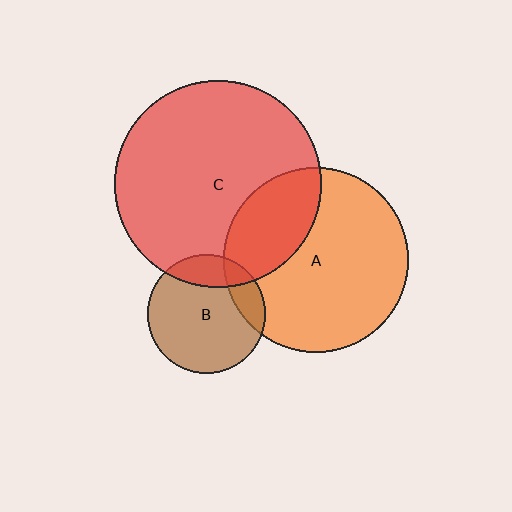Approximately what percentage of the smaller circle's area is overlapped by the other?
Approximately 15%.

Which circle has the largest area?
Circle C (red).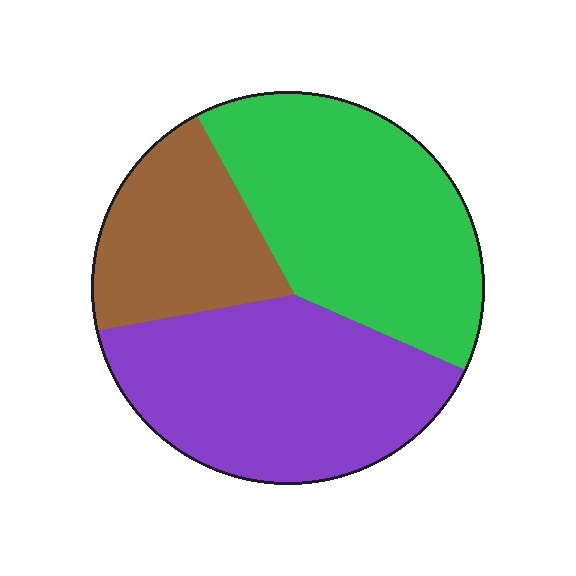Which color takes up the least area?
Brown, at roughly 20%.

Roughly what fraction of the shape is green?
Green takes up between a quarter and a half of the shape.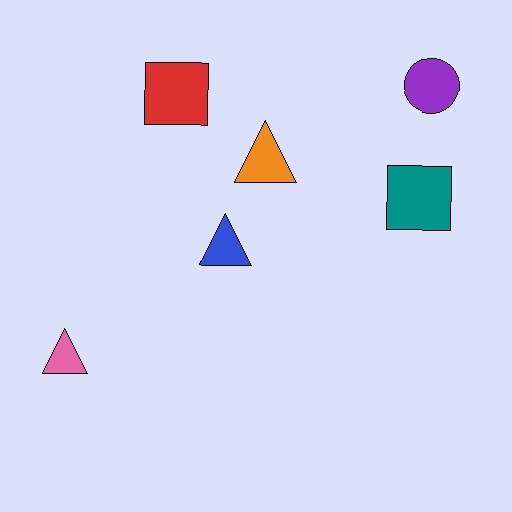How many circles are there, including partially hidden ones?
There is 1 circle.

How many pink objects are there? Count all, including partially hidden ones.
There is 1 pink object.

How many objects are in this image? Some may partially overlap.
There are 6 objects.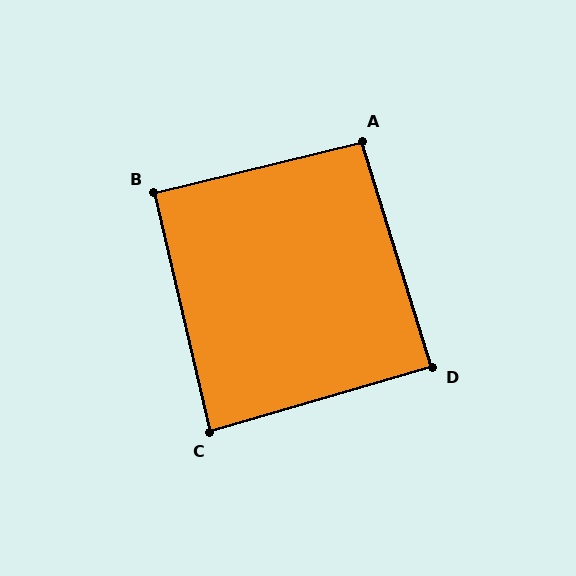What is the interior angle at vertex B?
Approximately 91 degrees (approximately right).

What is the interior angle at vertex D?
Approximately 89 degrees (approximately right).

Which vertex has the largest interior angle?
A, at approximately 93 degrees.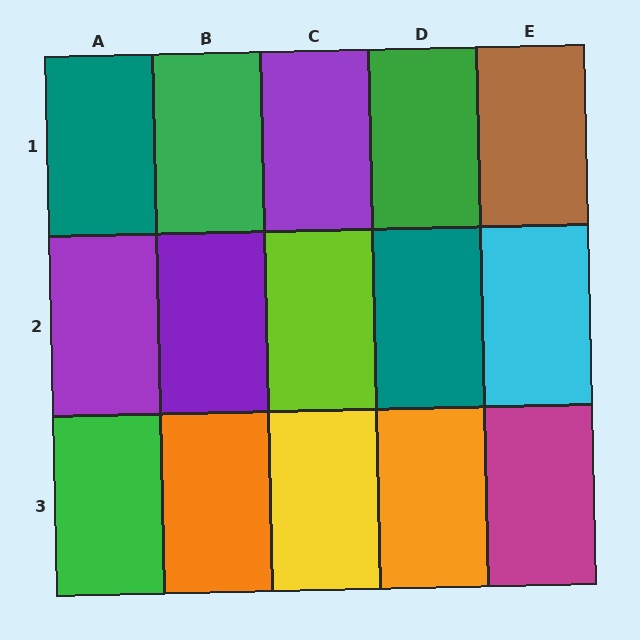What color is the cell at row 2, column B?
Purple.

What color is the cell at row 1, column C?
Purple.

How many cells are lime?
1 cell is lime.